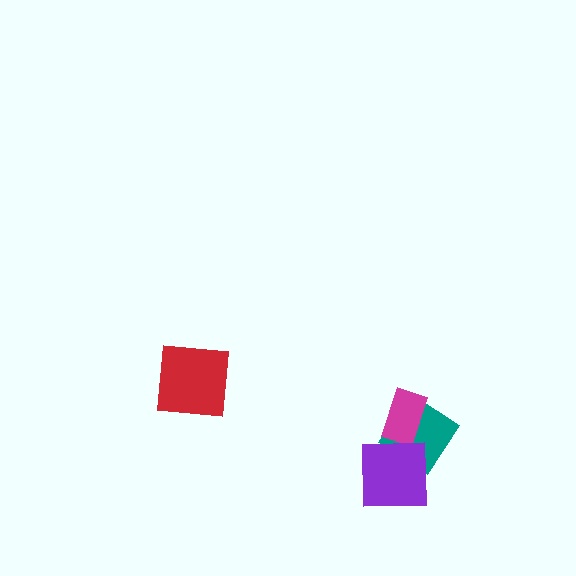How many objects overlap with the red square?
0 objects overlap with the red square.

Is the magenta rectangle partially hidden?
Yes, it is partially covered by another shape.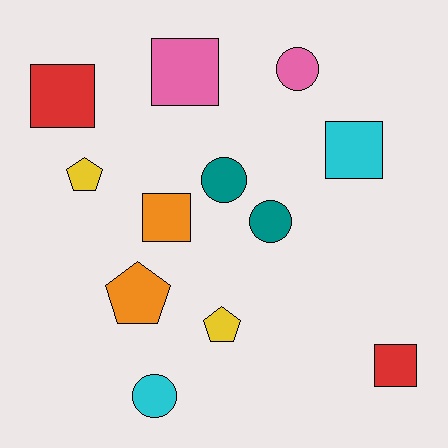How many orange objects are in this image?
There are 2 orange objects.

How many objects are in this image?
There are 12 objects.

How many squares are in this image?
There are 5 squares.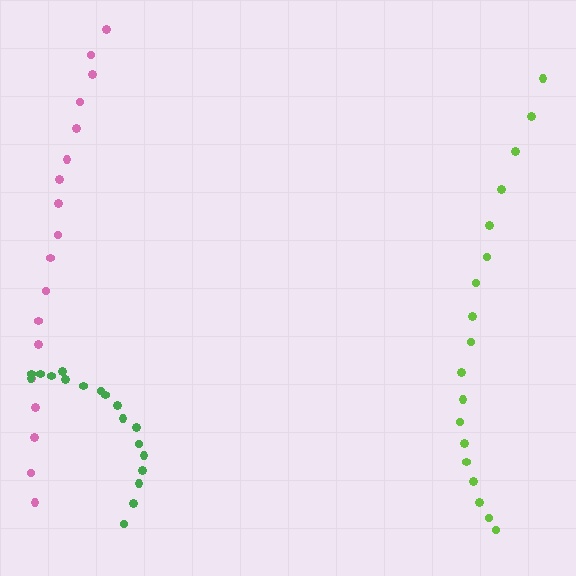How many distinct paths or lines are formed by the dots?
There are 3 distinct paths.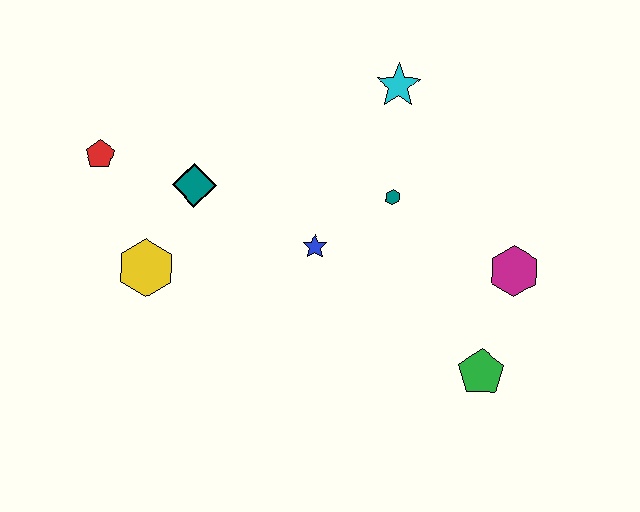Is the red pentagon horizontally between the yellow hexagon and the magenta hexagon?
No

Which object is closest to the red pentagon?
The teal diamond is closest to the red pentagon.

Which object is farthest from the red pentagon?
The green pentagon is farthest from the red pentagon.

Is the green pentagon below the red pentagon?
Yes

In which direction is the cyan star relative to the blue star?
The cyan star is above the blue star.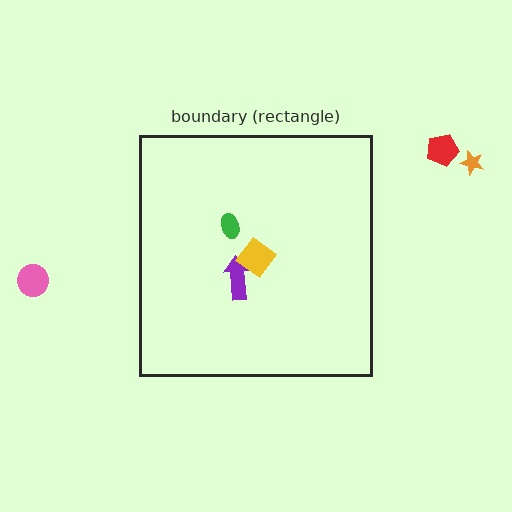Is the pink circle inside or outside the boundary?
Outside.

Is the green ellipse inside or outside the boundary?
Inside.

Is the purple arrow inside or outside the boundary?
Inside.